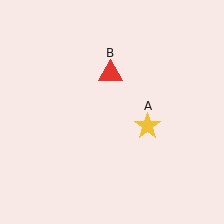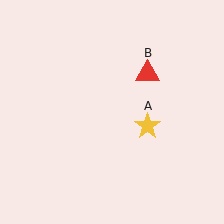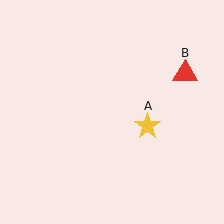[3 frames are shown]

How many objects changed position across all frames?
1 object changed position: red triangle (object B).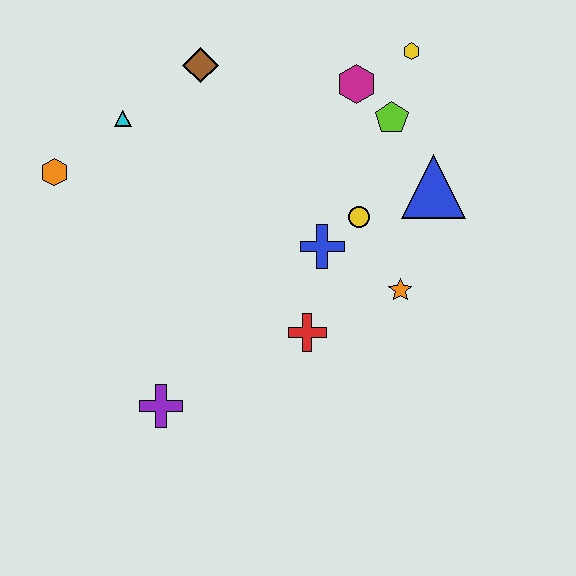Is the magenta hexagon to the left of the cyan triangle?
No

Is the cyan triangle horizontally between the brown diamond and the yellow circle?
No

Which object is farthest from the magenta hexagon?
The purple cross is farthest from the magenta hexagon.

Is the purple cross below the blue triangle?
Yes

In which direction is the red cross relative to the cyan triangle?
The red cross is below the cyan triangle.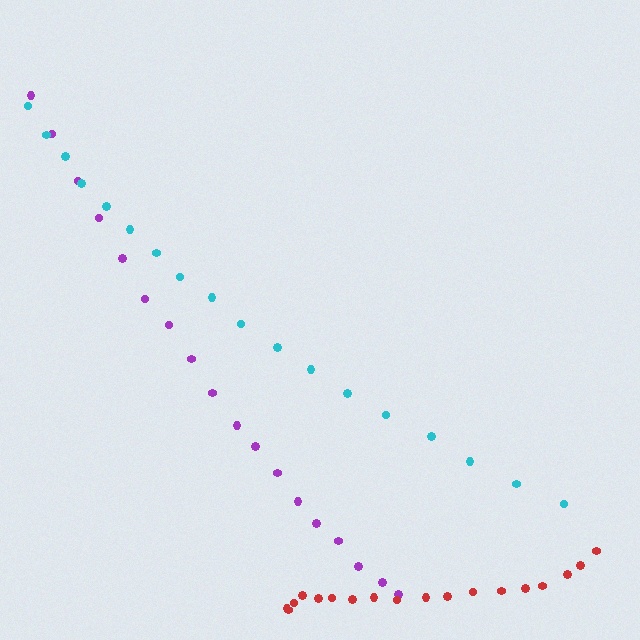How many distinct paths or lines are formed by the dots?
There are 3 distinct paths.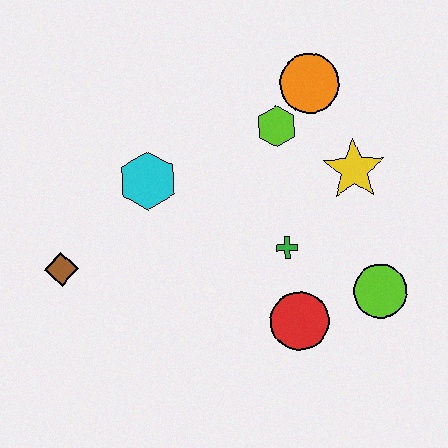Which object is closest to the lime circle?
The red circle is closest to the lime circle.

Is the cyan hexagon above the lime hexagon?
No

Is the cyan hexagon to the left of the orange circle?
Yes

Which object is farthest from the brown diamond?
The lime circle is farthest from the brown diamond.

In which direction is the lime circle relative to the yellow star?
The lime circle is below the yellow star.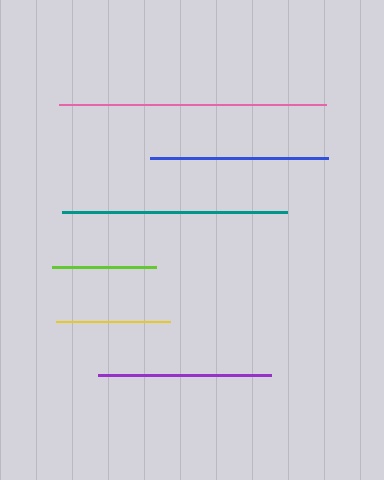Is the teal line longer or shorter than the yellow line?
The teal line is longer than the yellow line.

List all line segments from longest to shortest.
From longest to shortest: pink, teal, blue, purple, yellow, lime.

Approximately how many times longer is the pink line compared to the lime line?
The pink line is approximately 2.6 times the length of the lime line.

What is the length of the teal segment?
The teal segment is approximately 225 pixels long.